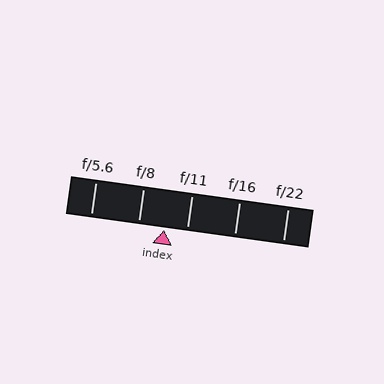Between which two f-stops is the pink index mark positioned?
The index mark is between f/8 and f/11.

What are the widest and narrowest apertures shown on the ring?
The widest aperture shown is f/5.6 and the narrowest is f/22.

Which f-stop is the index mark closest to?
The index mark is closest to f/11.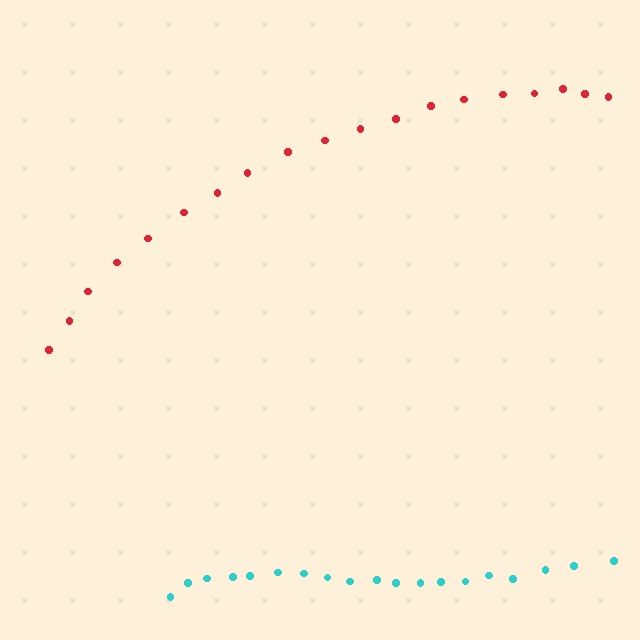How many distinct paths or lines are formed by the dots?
There are 2 distinct paths.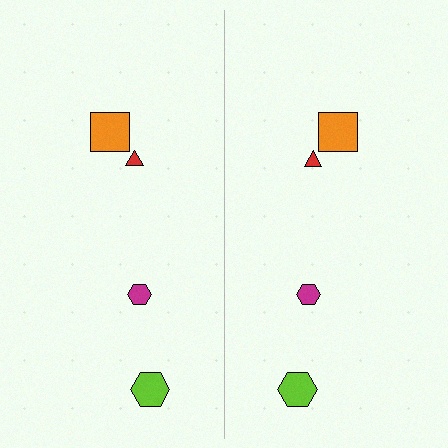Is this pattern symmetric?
Yes, this pattern has bilateral (reflection) symmetry.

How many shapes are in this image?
There are 8 shapes in this image.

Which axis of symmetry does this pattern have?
The pattern has a vertical axis of symmetry running through the center of the image.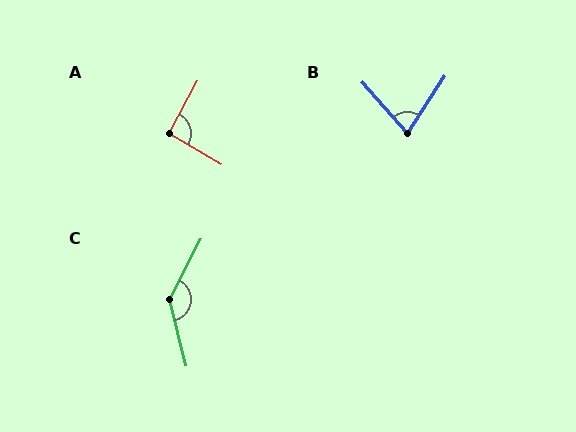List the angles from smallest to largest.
B (75°), A (92°), C (138°).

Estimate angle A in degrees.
Approximately 92 degrees.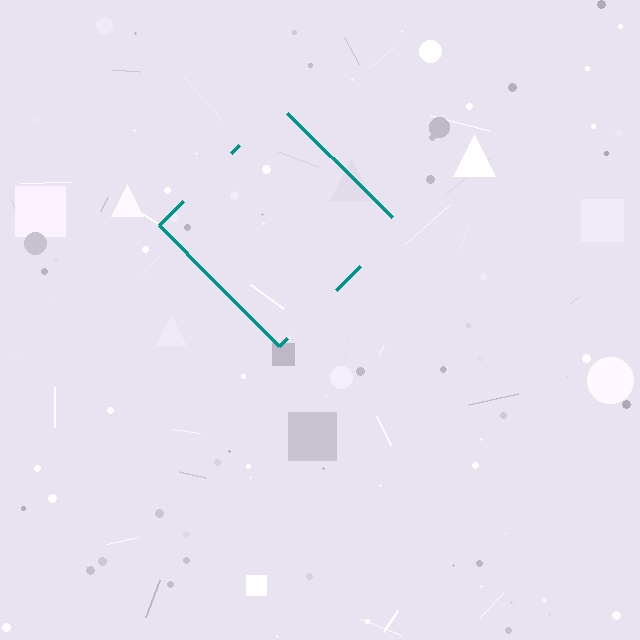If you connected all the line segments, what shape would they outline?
They would outline a diamond.